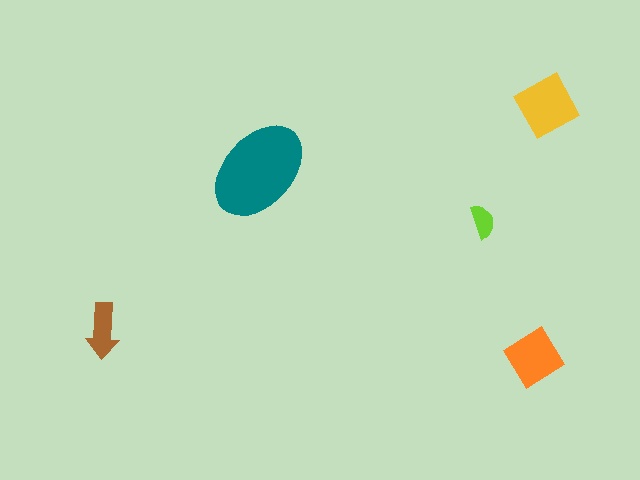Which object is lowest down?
The orange diamond is bottommost.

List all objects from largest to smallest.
The teal ellipse, the yellow diamond, the orange diamond, the brown arrow, the lime semicircle.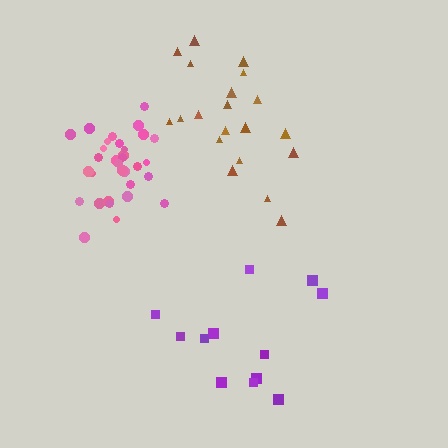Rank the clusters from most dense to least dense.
pink, purple, brown.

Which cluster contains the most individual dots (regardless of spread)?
Pink (32).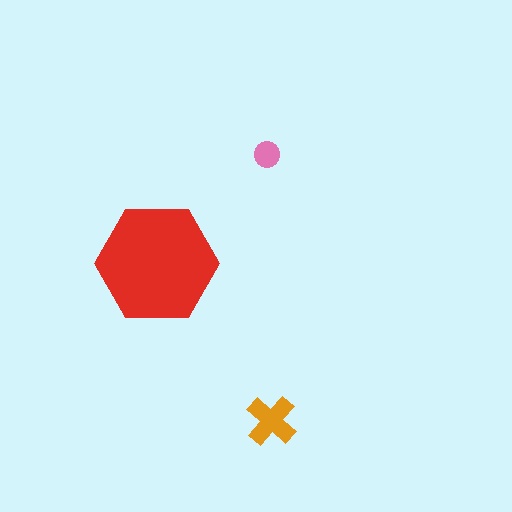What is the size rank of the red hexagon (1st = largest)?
1st.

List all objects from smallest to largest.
The pink circle, the orange cross, the red hexagon.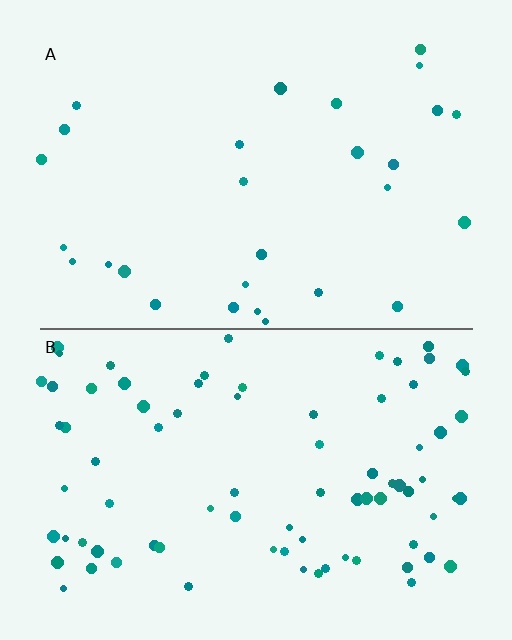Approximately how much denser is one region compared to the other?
Approximately 2.9× — region B over region A.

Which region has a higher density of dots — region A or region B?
B (the bottom).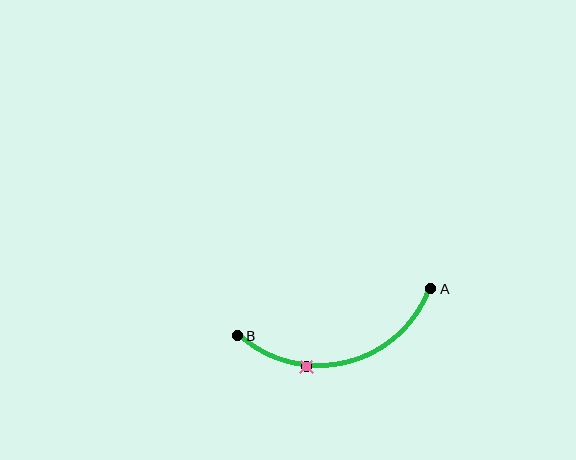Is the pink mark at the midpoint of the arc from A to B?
No. The pink mark lies on the arc but is closer to endpoint B. The arc midpoint would be at the point on the curve equidistant along the arc from both A and B.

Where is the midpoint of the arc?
The arc midpoint is the point on the curve farthest from the straight line joining A and B. It sits below that line.